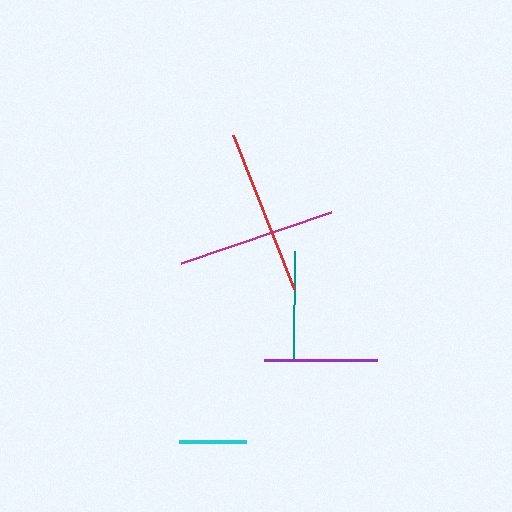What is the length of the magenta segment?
The magenta segment is approximately 158 pixels long.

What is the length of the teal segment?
The teal segment is approximately 107 pixels long.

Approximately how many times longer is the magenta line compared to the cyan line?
The magenta line is approximately 2.4 times the length of the cyan line.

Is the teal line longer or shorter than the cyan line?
The teal line is longer than the cyan line.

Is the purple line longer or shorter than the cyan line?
The purple line is longer than the cyan line.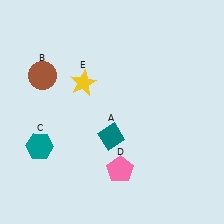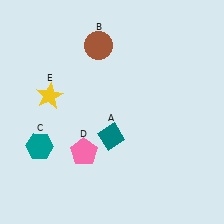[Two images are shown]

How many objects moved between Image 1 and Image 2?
3 objects moved between the two images.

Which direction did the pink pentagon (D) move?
The pink pentagon (D) moved left.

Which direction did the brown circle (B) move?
The brown circle (B) moved right.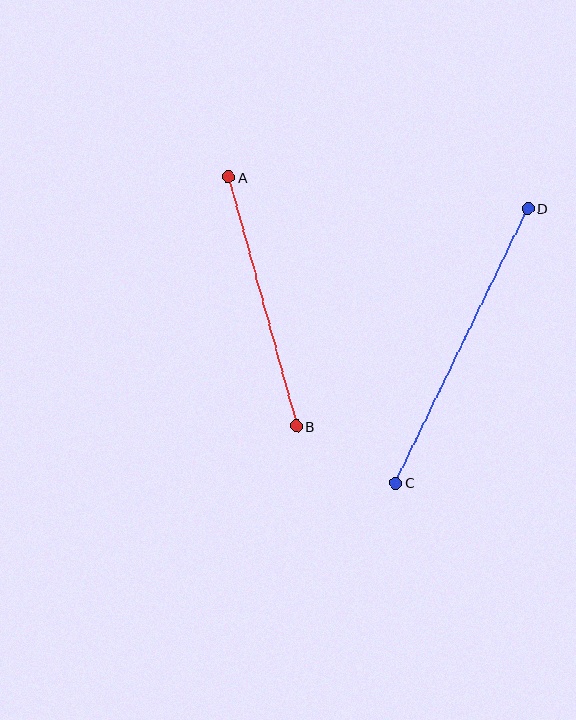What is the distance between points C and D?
The distance is approximately 305 pixels.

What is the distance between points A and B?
The distance is approximately 258 pixels.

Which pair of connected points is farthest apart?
Points C and D are farthest apart.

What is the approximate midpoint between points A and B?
The midpoint is at approximately (263, 302) pixels.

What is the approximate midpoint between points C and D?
The midpoint is at approximately (462, 346) pixels.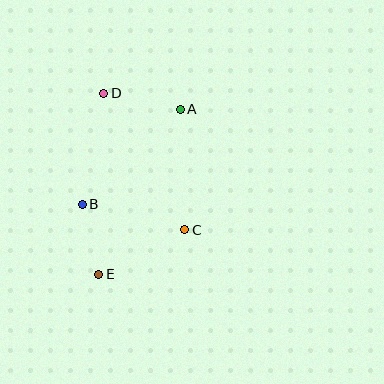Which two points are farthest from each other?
Points A and E are farthest from each other.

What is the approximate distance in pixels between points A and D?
The distance between A and D is approximately 78 pixels.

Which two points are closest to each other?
Points B and E are closest to each other.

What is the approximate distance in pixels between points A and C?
The distance between A and C is approximately 121 pixels.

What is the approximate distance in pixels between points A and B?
The distance between A and B is approximately 137 pixels.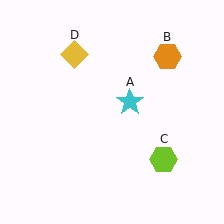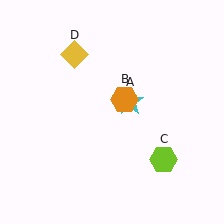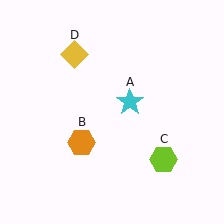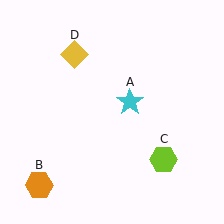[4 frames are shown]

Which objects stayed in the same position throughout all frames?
Cyan star (object A) and lime hexagon (object C) and yellow diamond (object D) remained stationary.